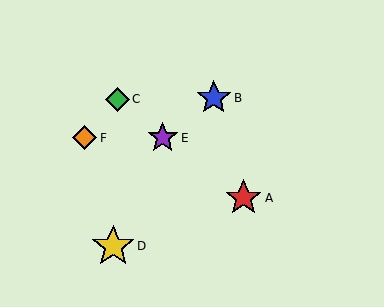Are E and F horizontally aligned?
Yes, both are at y≈138.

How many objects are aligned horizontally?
2 objects (E, F) are aligned horizontally.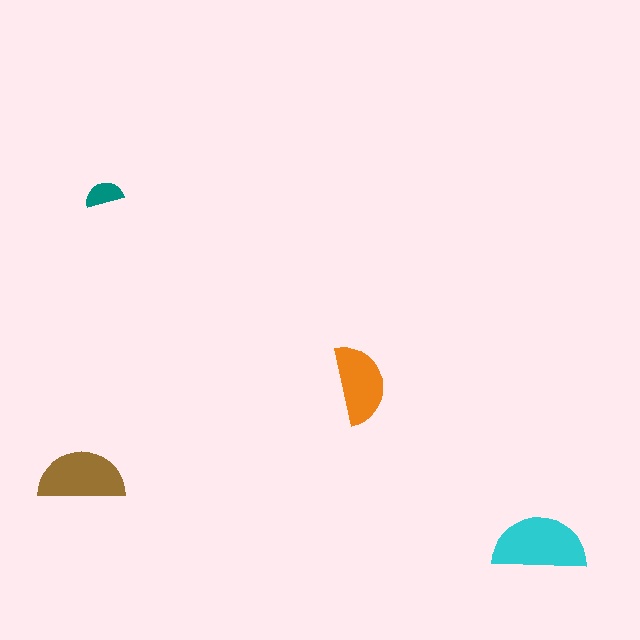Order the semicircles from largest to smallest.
the cyan one, the brown one, the orange one, the teal one.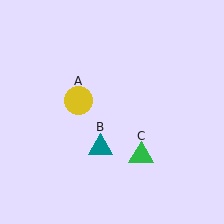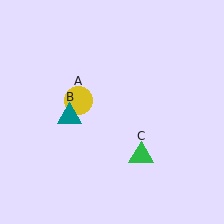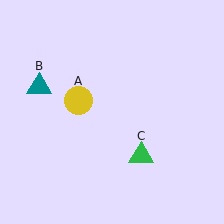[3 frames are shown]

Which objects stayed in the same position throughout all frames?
Yellow circle (object A) and green triangle (object C) remained stationary.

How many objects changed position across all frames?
1 object changed position: teal triangle (object B).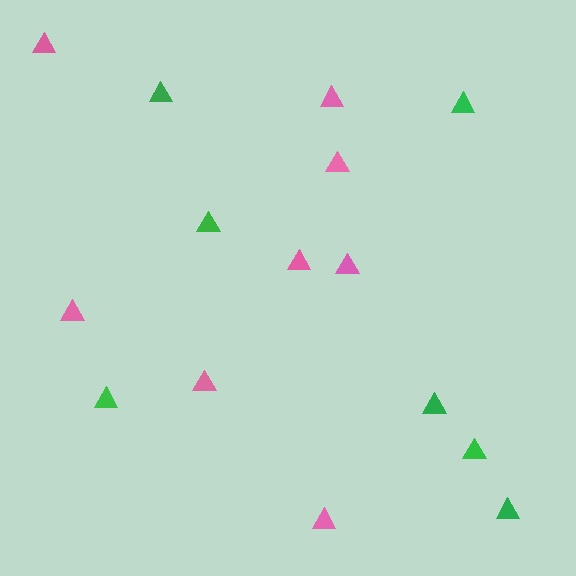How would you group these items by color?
There are 2 groups: one group of pink triangles (8) and one group of green triangles (7).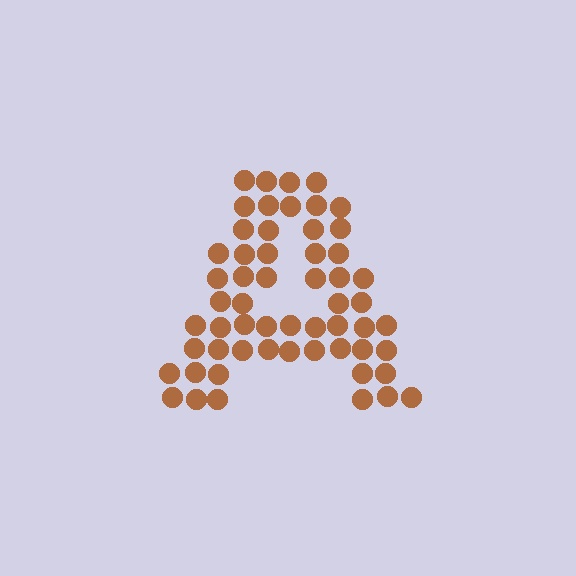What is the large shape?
The large shape is the letter A.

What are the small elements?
The small elements are circles.